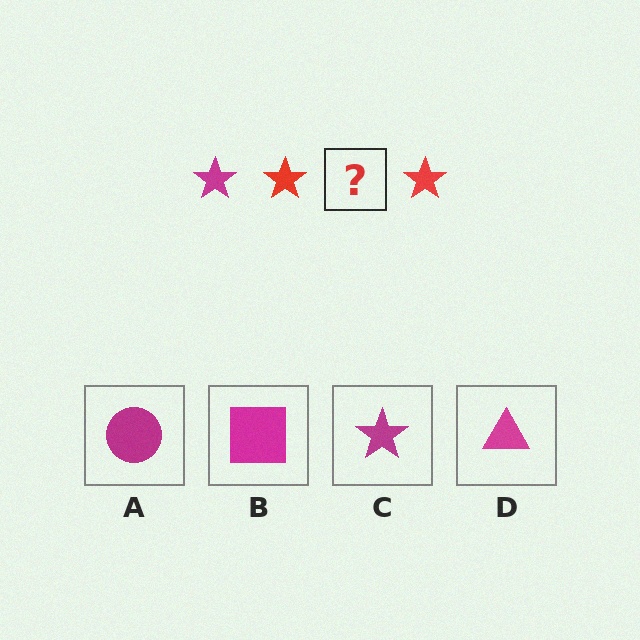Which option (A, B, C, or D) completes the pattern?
C.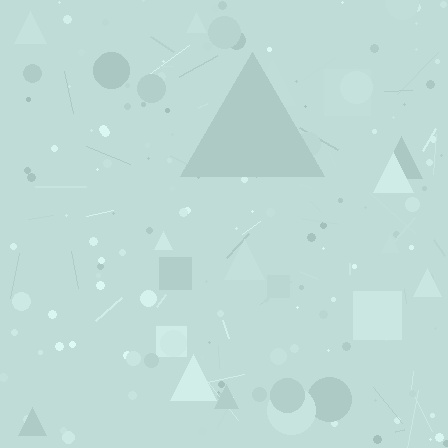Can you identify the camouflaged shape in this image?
The camouflaged shape is a triangle.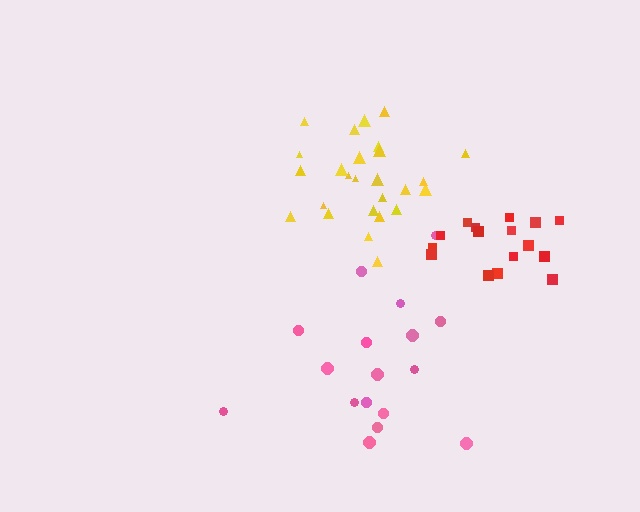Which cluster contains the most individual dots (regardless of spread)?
Yellow (26).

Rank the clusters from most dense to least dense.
yellow, red, pink.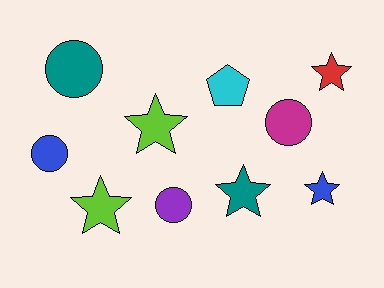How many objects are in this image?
There are 10 objects.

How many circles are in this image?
There are 4 circles.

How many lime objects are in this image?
There are 2 lime objects.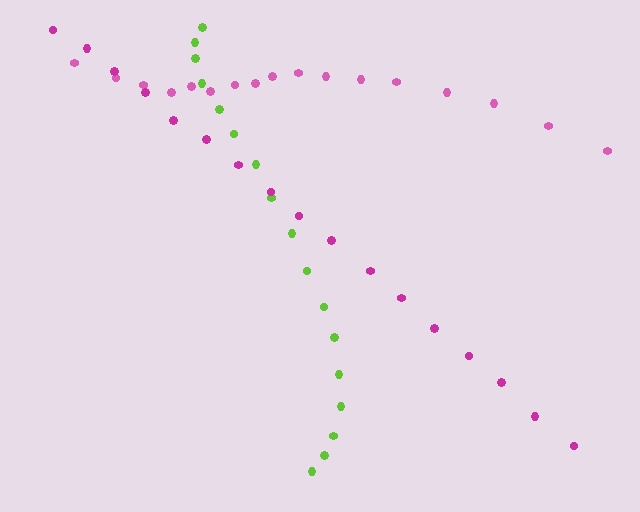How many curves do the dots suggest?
There are 3 distinct paths.